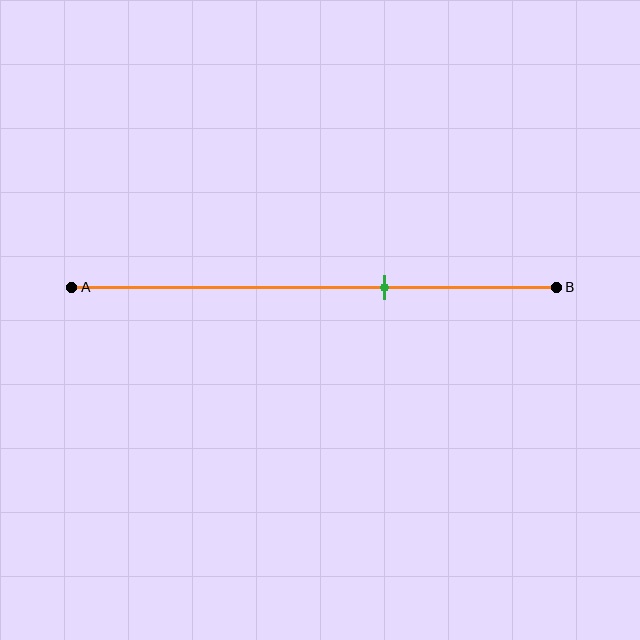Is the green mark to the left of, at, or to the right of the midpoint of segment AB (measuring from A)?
The green mark is to the right of the midpoint of segment AB.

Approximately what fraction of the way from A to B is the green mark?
The green mark is approximately 65% of the way from A to B.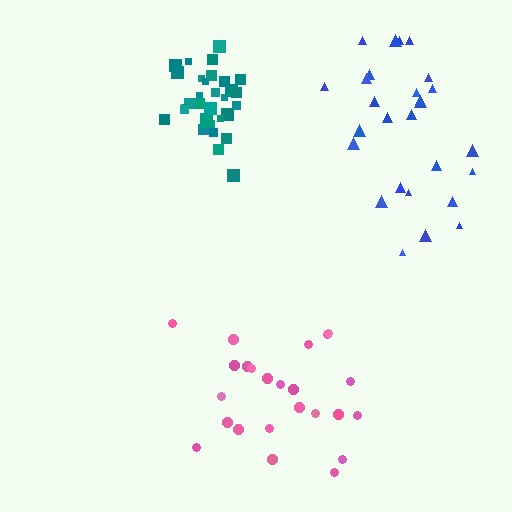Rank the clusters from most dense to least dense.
teal, pink, blue.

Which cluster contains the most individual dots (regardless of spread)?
Teal (32).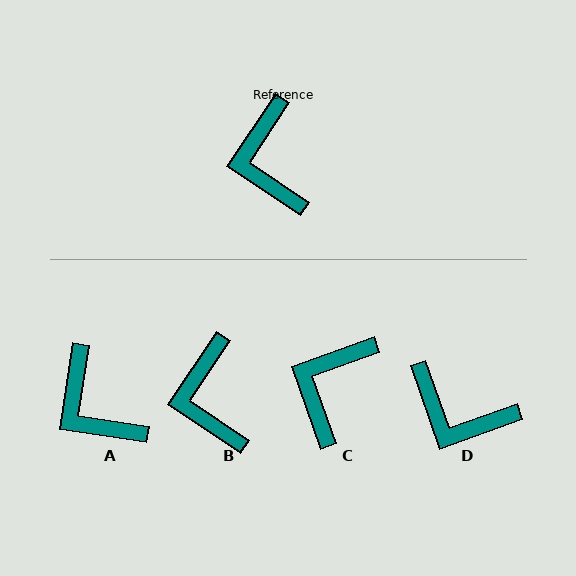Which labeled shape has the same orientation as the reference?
B.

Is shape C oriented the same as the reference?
No, it is off by about 36 degrees.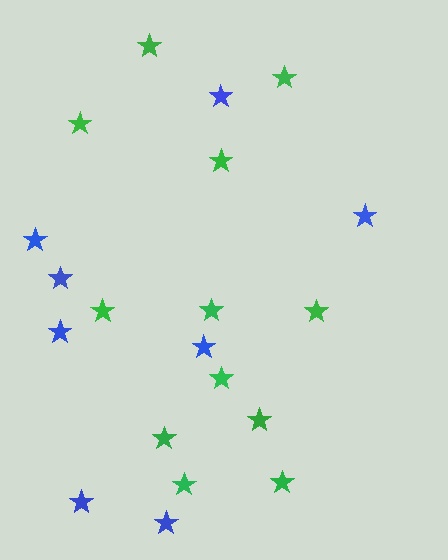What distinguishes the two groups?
There are 2 groups: one group of green stars (12) and one group of blue stars (8).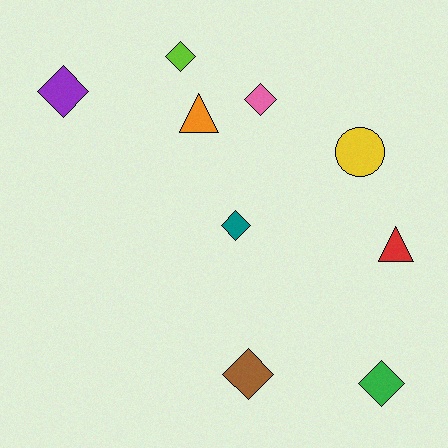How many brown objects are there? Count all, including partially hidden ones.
There is 1 brown object.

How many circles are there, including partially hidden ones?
There is 1 circle.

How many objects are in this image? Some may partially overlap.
There are 9 objects.